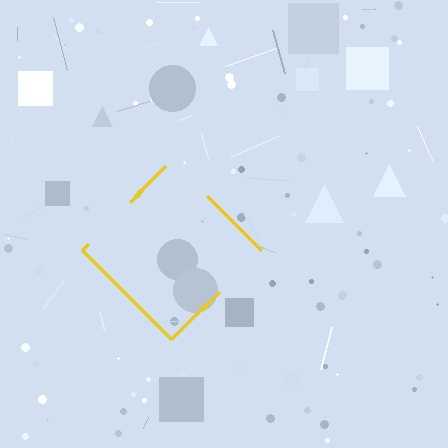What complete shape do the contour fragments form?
The contour fragments form a diamond.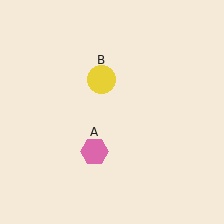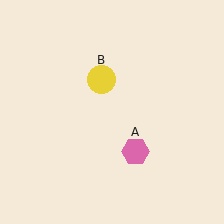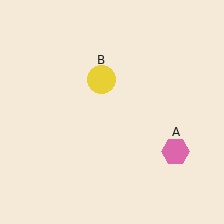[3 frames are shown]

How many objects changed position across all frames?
1 object changed position: pink hexagon (object A).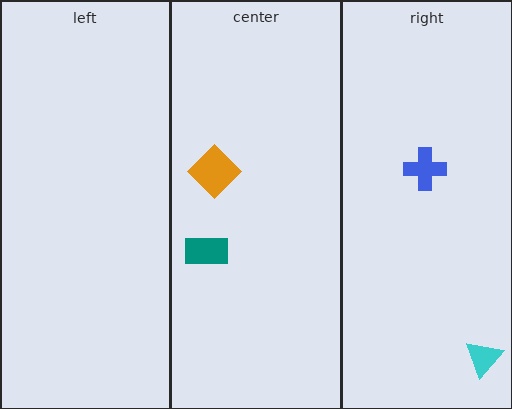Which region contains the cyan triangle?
The right region.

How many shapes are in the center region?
2.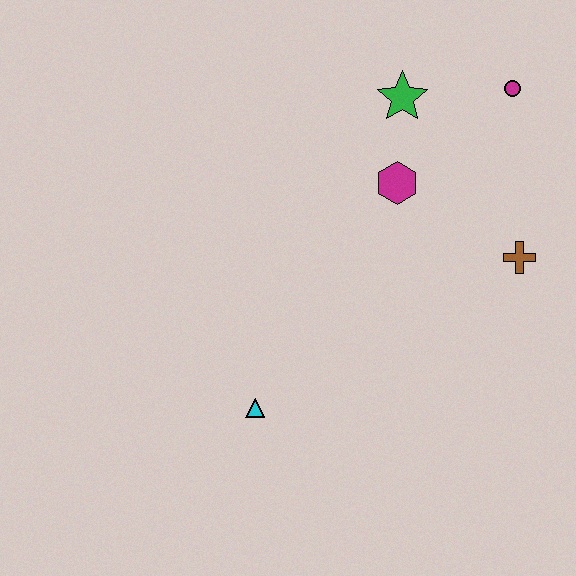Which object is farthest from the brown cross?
The cyan triangle is farthest from the brown cross.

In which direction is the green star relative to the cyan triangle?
The green star is above the cyan triangle.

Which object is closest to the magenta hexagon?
The green star is closest to the magenta hexagon.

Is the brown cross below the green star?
Yes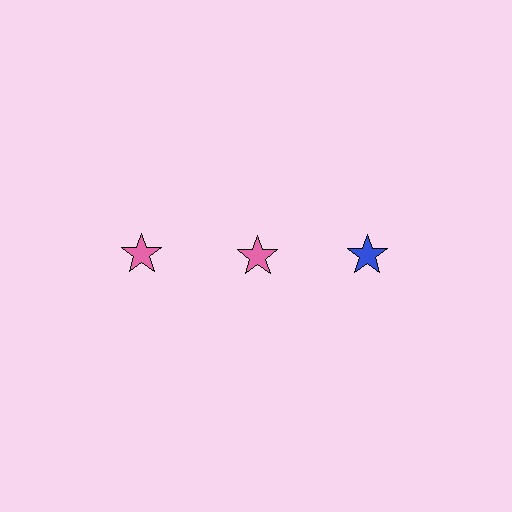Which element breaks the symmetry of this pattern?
The blue star in the top row, center column breaks the symmetry. All other shapes are pink stars.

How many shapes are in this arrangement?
There are 3 shapes arranged in a grid pattern.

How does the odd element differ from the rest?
It has a different color: blue instead of pink.